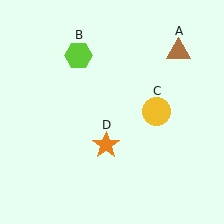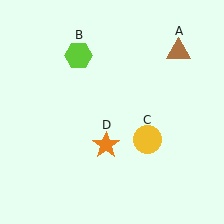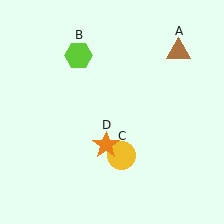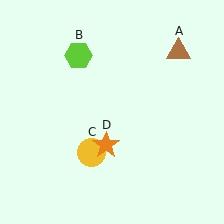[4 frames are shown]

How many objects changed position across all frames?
1 object changed position: yellow circle (object C).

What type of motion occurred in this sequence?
The yellow circle (object C) rotated clockwise around the center of the scene.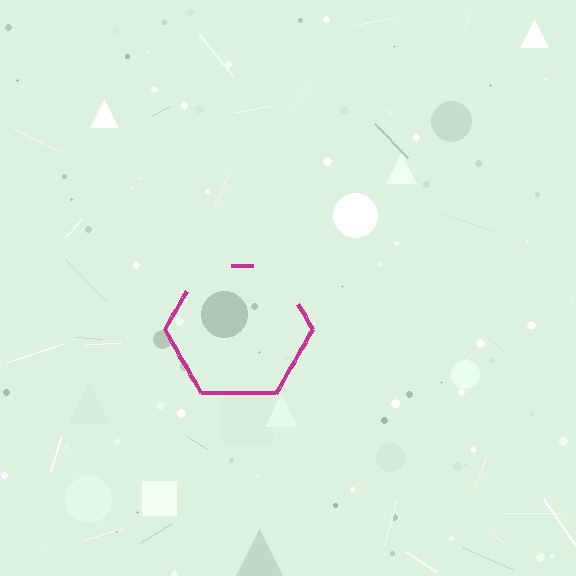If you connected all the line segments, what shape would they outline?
They would outline a hexagon.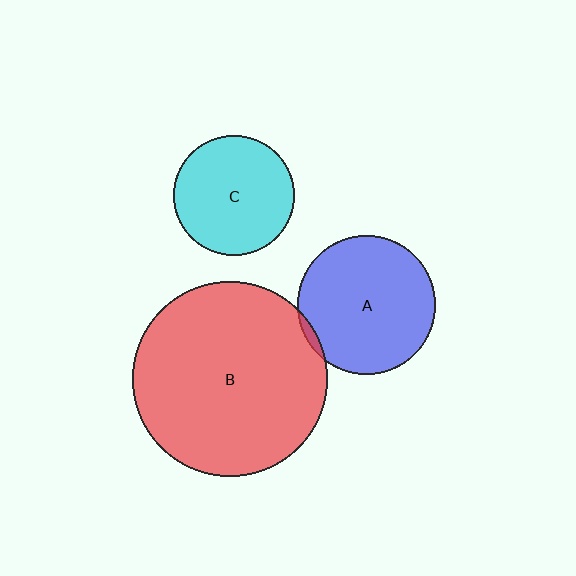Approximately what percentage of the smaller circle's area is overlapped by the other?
Approximately 5%.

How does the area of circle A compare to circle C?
Approximately 1.3 times.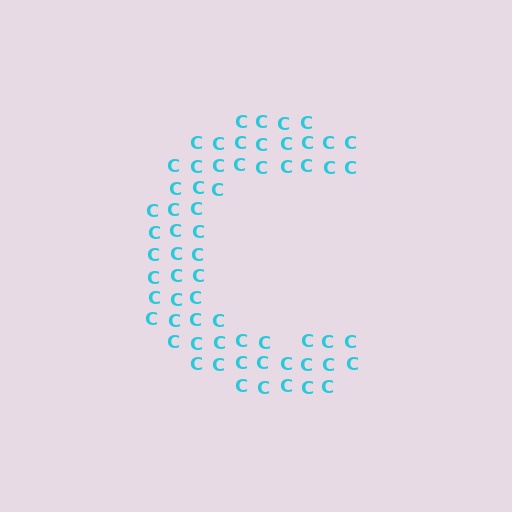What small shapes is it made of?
It is made of small letter C's.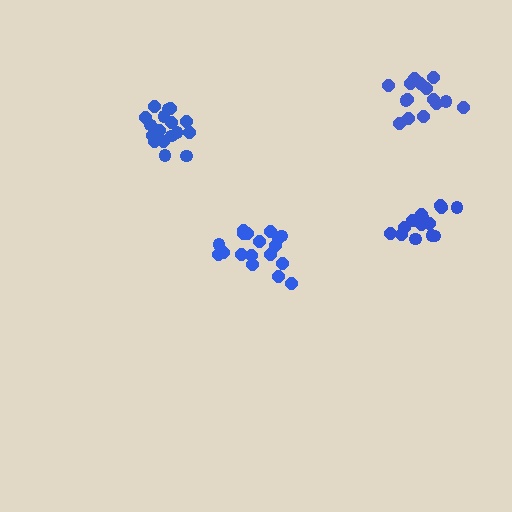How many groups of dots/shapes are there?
There are 4 groups.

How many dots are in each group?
Group 1: 17 dots, Group 2: 18 dots, Group 3: 14 dots, Group 4: 15 dots (64 total).